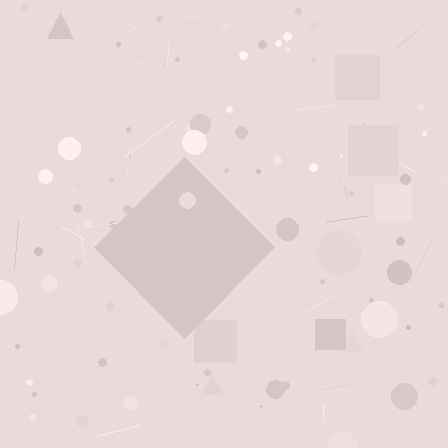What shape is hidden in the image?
A diamond is hidden in the image.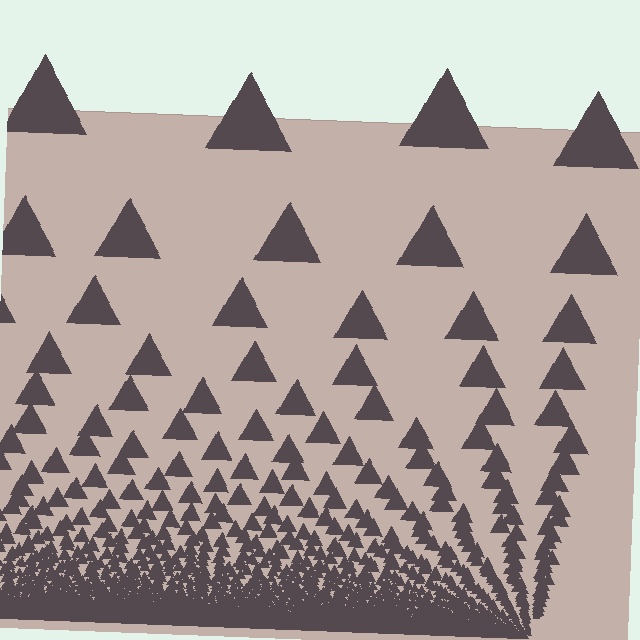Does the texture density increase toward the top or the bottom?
Density increases toward the bottom.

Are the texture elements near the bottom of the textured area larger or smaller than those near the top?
Smaller. The gradient is inverted — elements near the bottom are smaller and denser.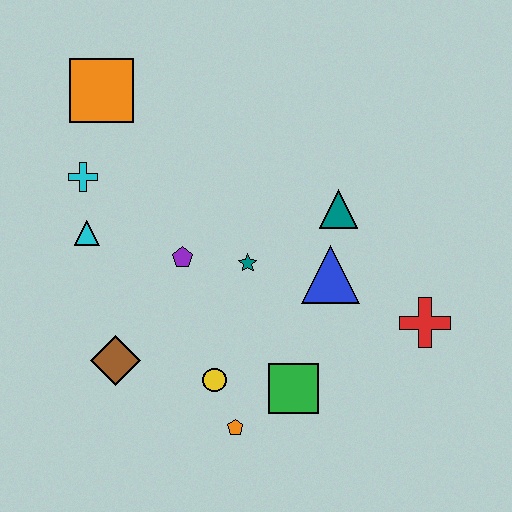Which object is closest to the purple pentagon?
The teal star is closest to the purple pentagon.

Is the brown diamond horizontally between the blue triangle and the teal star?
No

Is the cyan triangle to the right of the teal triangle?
No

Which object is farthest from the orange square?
The red cross is farthest from the orange square.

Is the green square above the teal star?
No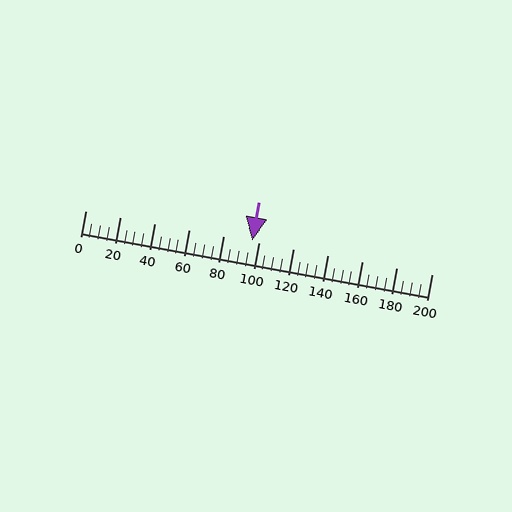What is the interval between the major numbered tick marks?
The major tick marks are spaced 20 units apart.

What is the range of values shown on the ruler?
The ruler shows values from 0 to 200.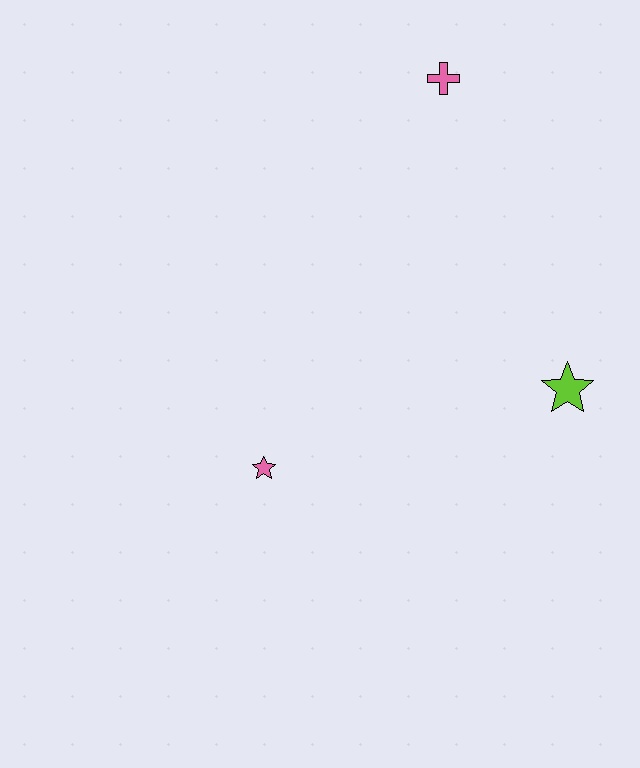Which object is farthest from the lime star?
The pink cross is farthest from the lime star.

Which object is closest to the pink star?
The lime star is closest to the pink star.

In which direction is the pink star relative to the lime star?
The pink star is to the left of the lime star.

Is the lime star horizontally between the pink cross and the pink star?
No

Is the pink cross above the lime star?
Yes